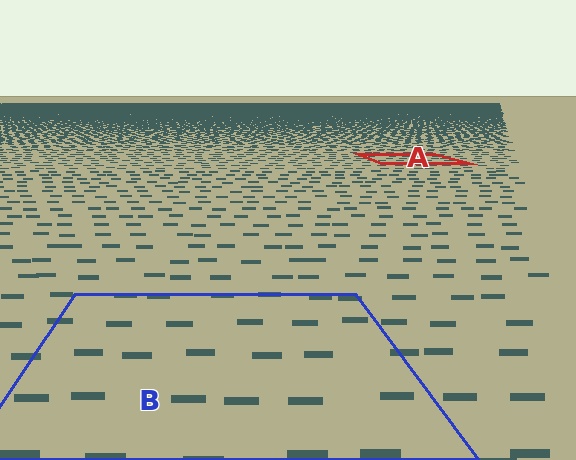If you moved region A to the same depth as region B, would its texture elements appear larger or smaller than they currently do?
They would appear larger. At a closer depth, the same texture elements are projected at a bigger on-screen size.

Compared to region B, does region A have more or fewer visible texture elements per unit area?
Region A has more texture elements per unit area — they are packed more densely because it is farther away.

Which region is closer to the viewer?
Region B is closer. The texture elements there are larger and more spread out.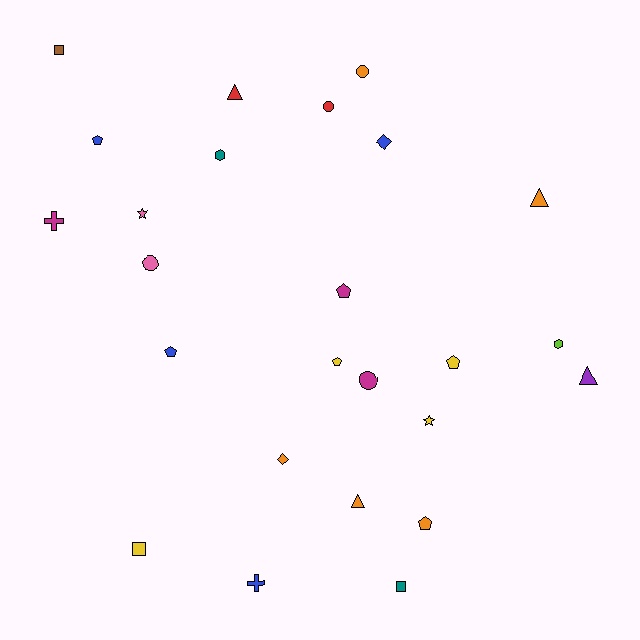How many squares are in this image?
There are 3 squares.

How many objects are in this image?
There are 25 objects.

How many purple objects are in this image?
There is 1 purple object.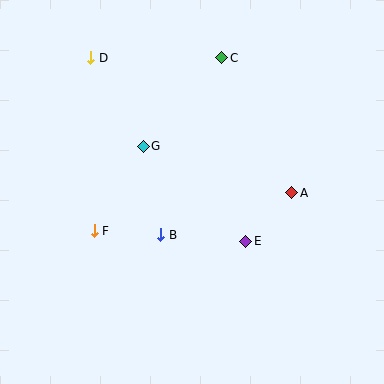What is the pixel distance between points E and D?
The distance between E and D is 240 pixels.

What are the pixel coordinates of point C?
Point C is at (222, 58).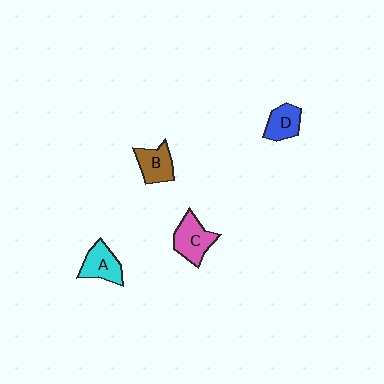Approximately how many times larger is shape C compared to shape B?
Approximately 1.2 times.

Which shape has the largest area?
Shape C (pink).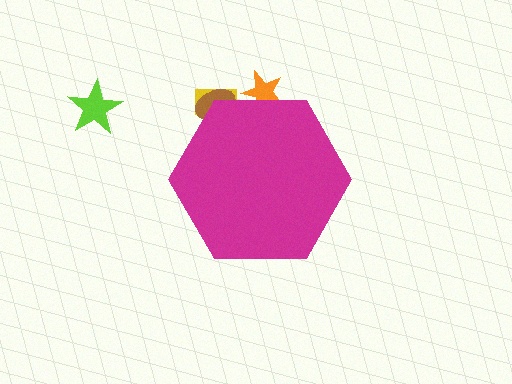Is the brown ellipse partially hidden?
Yes, the brown ellipse is partially hidden behind the magenta hexagon.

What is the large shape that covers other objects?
A magenta hexagon.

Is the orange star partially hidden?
Yes, the orange star is partially hidden behind the magenta hexagon.